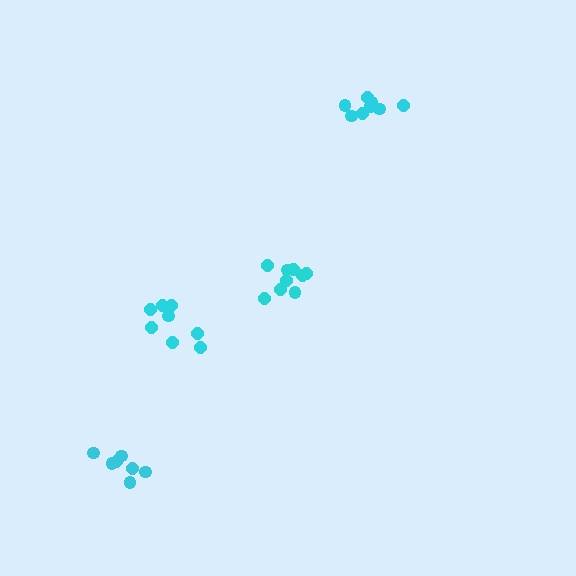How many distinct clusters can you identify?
There are 4 distinct clusters.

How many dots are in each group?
Group 1: 8 dots, Group 2: 7 dots, Group 3: 8 dots, Group 4: 9 dots (32 total).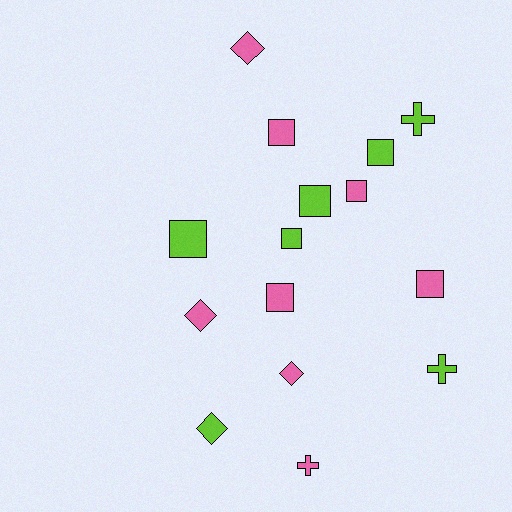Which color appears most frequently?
Pink, with 8 objects.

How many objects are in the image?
There are 15 objects.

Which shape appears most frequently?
Square, with 8 objects.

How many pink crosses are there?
There is 1 pink cross.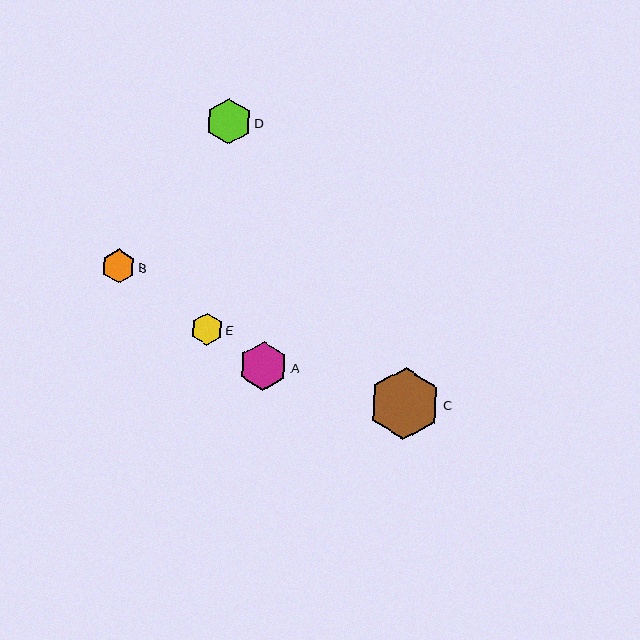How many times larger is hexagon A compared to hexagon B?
Hexagon A is approximately 1.4 times the size of hexagon B.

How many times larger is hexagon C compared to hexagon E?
Hexagon C is approximately 2.2 times the size of hexagon E.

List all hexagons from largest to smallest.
From largest to smallest: C, A, D, B, E.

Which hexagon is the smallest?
Hexagon E is the smallest with a size of approximately 32 pixels.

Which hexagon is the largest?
Hexagon C is the largest with a size of approximately 72 pixels.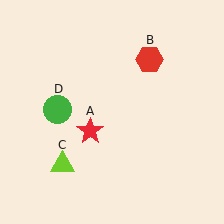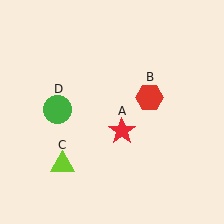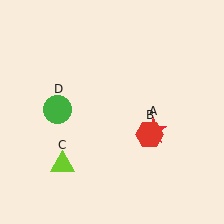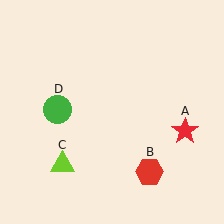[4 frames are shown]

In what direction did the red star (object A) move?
The red star (object A) moved right.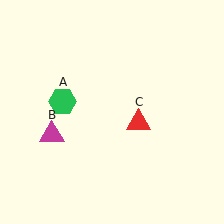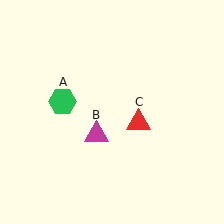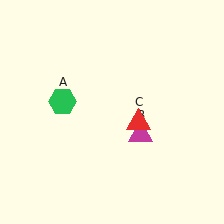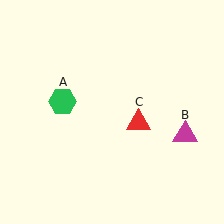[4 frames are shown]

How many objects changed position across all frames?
1 object changed position: magenta triangle (object B).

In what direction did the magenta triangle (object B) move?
The magenta triangle (object B) moved right.